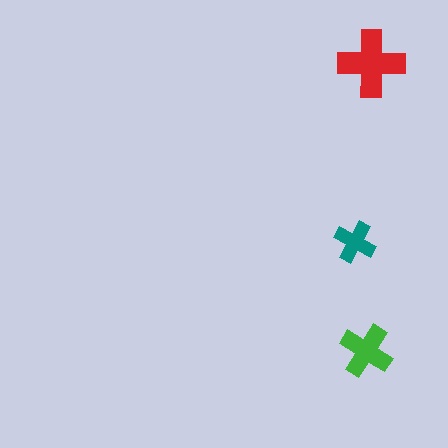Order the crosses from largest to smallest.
the red one, the green one, the teal one.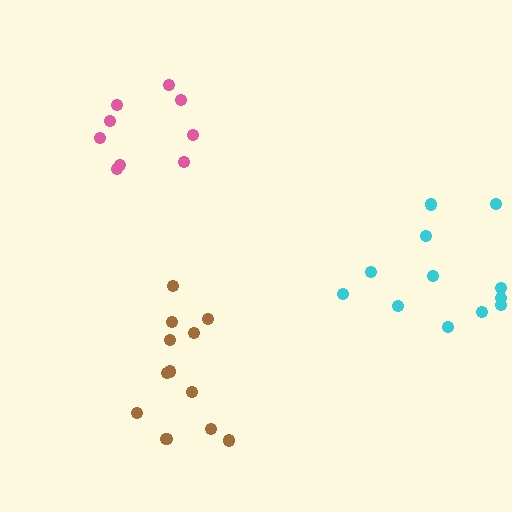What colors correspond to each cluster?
The clusters are colored: cyan, brown, pink.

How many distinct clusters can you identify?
There are 3 distinct clusters.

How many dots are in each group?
Group 1: 12 dots, Group 2: 12 dots, Group 3: 9 dots (33 total).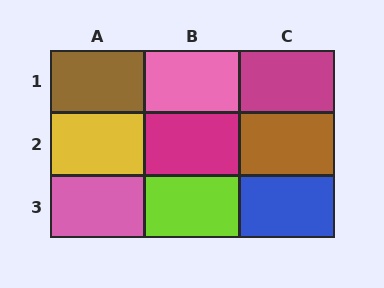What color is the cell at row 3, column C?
Blue.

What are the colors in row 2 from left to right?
Yellow, magenta, brown.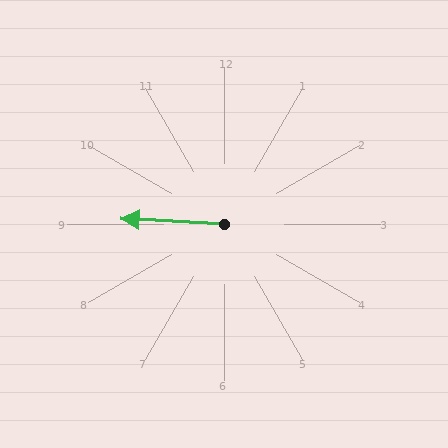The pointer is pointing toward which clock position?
Roughly 9 o'clock.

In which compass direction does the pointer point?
West.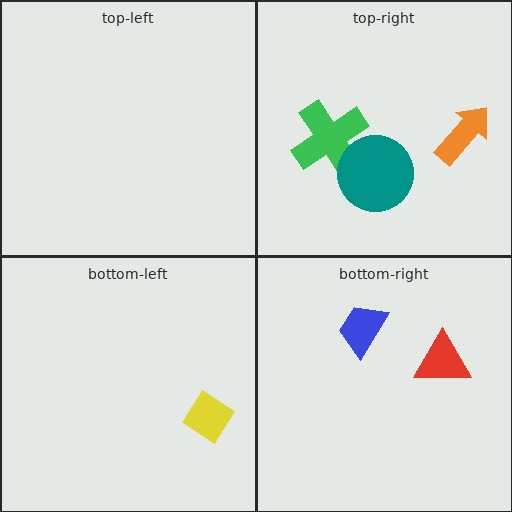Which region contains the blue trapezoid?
The bottom-right region.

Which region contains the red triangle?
The bottom-right region.